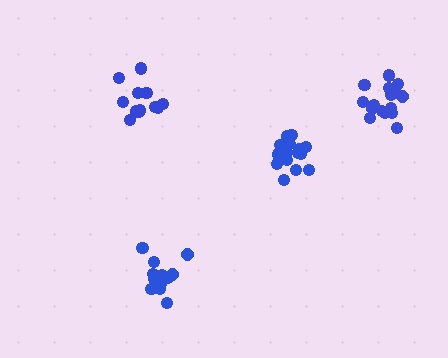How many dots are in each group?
Group 1: 16 dots, Group 2: 17 dots, Group 3: 13 dots, Group 4: 14 dots (60 total).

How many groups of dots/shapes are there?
There are 4 groups.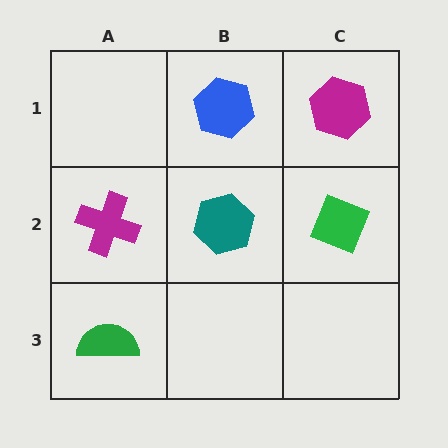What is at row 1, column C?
A magenta hexagon.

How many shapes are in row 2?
3 shapes.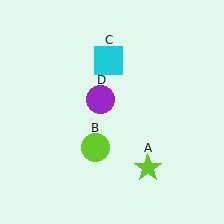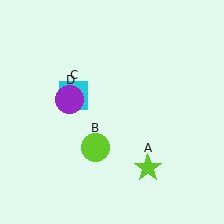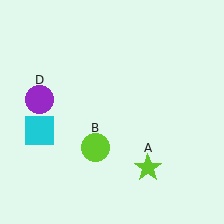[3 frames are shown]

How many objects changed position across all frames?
2 objects changed position: cyan square (object C), purple circle (object D).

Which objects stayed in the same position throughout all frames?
Lime star (object A) and lime circle (object B) remained stationary.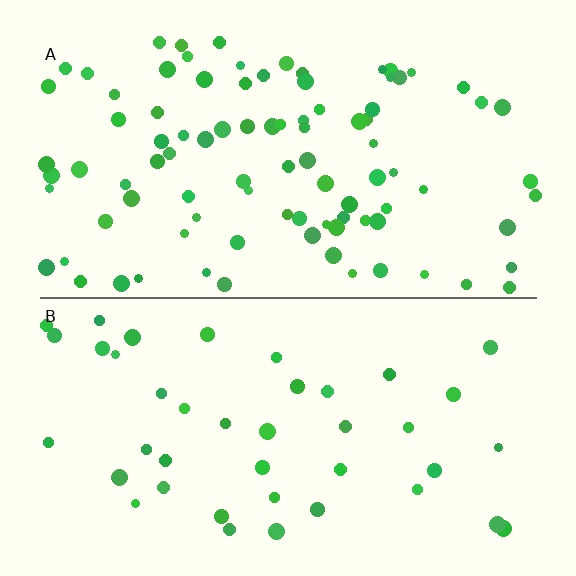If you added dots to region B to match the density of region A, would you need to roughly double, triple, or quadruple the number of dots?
Approximately double.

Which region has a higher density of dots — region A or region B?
A (the top).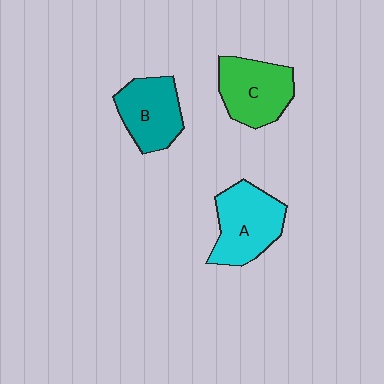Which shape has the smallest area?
Shape B (teal).